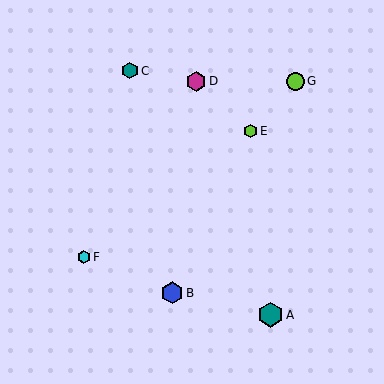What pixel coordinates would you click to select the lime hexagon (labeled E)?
Click at (251, 131) to select the lime hexagon E.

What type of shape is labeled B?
Shape B is a blue hexagon.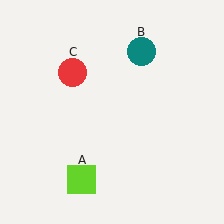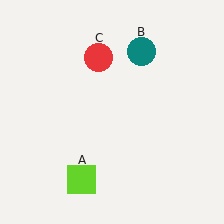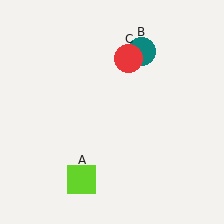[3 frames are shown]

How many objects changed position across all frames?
1 object changed position: red circle (object C).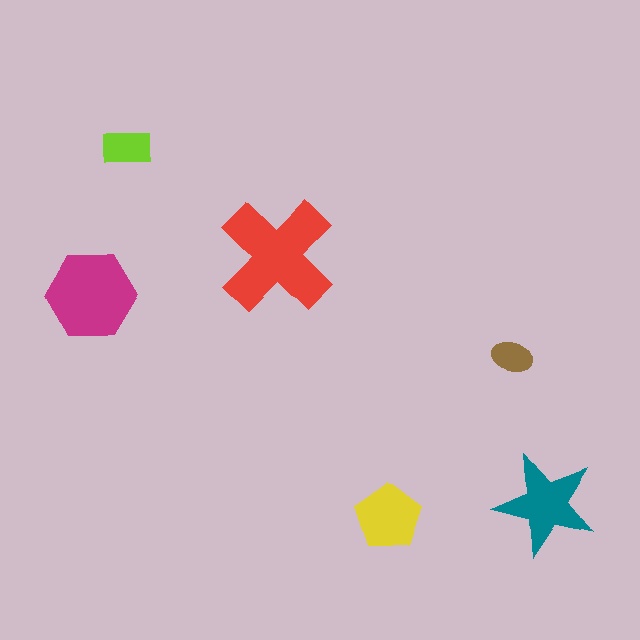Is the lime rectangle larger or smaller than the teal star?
Smaller.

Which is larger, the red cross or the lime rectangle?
The red cross.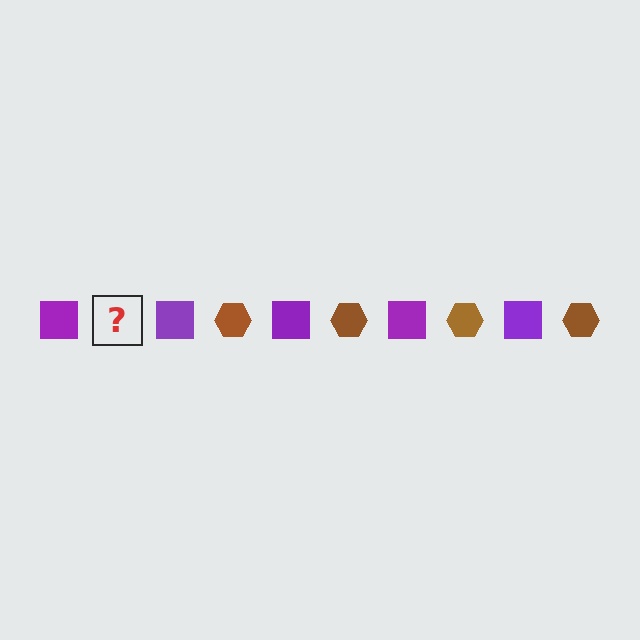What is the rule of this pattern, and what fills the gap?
The rule is that the pattern alternates between purple square and brown hexagon. The gap should be filled with a brown hexagon.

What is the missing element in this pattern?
The missing element is a brown hexagon.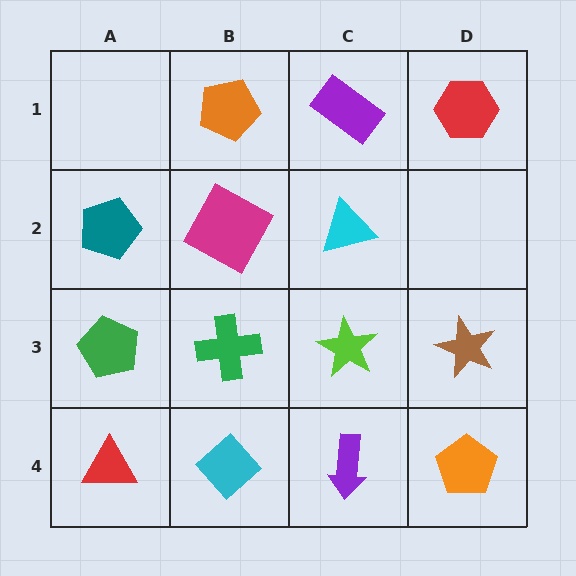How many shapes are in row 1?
3 shapes.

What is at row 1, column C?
A purple rectangle.